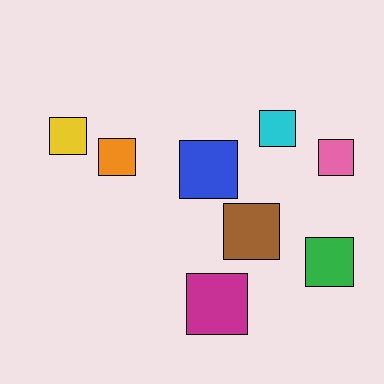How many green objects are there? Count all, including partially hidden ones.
There is 1 green object.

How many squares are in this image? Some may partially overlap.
There are 8 squares.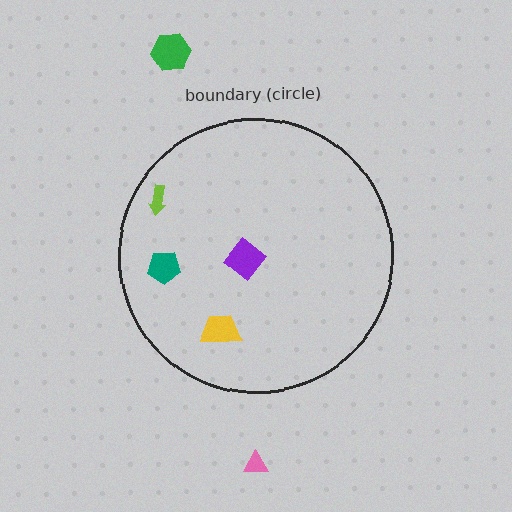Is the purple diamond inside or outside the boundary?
Inside.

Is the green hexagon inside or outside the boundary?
Outside.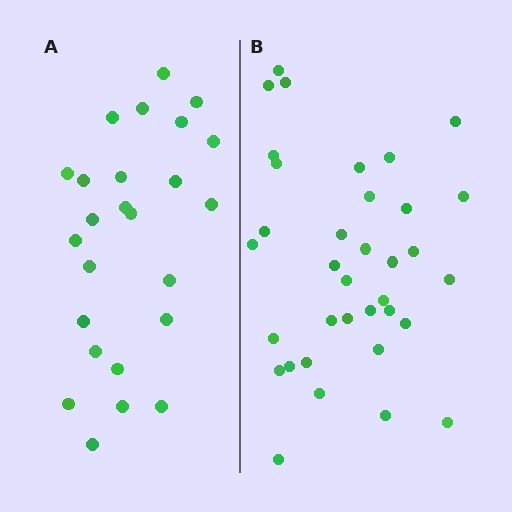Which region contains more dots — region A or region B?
Region B (the right region) has more dots.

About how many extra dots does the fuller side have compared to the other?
Region B has roughly 10 or so more dots than region A.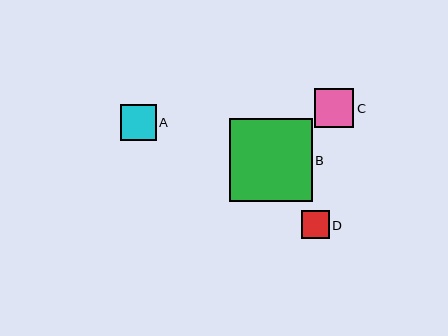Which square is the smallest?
Square D is the smallest with a size of approximately 28 pixels.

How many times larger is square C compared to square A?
Square C is approximately 1.1 times the size of square A.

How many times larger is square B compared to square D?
Square B is approximately 2.9 times the size of square D.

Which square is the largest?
Square B is the largest with a size of approximately 83 pixels.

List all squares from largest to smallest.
From largest to smallest: B, C, A, D.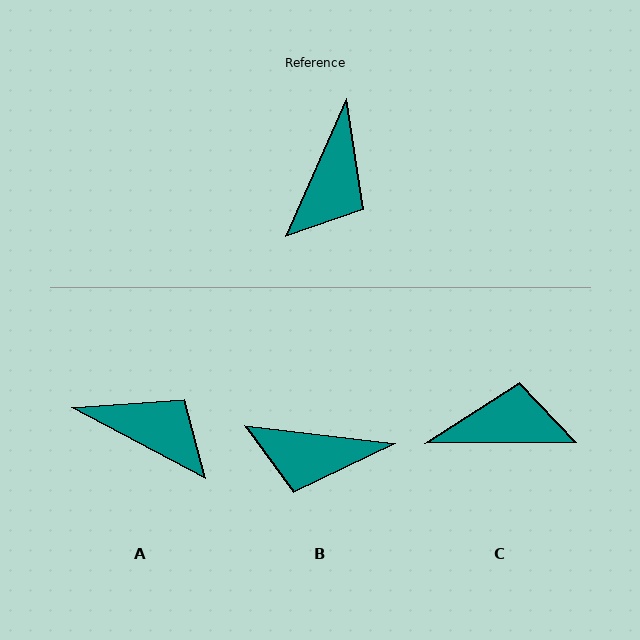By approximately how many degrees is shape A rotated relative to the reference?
Approximately 86 degrees counter-clockwise.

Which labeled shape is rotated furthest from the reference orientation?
C, about 114 degrees away.